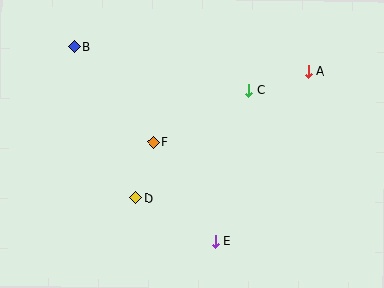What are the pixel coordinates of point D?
Point D is at (136, 198).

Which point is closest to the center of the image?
Point F at (153, 142) is closest to the center.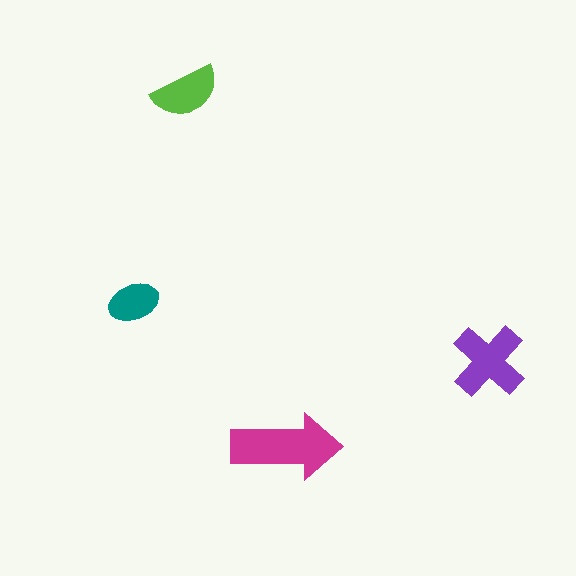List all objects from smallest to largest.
The teal ellipse, the lime semicircle, the purple cross, the magenta arrow.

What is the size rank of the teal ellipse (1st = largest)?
4th.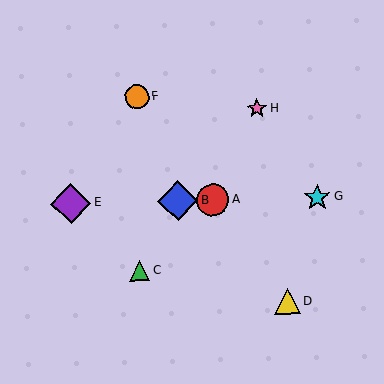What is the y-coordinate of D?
Object D is at y≈301.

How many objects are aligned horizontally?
4 objects (A, B, E, G) are aligned horizontally.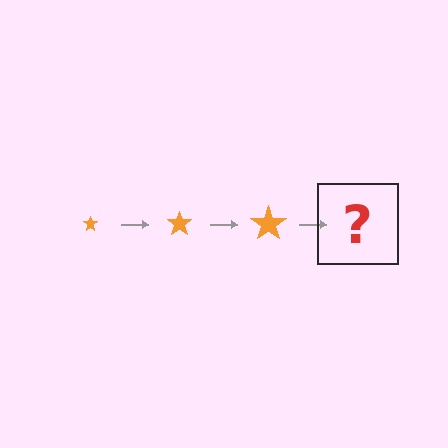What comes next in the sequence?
The next element should be an orange star, larger than the previous one.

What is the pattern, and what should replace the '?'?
The pattern is that the star gets progressively larger each step. The '?' should be an orange star, larger than the previous one.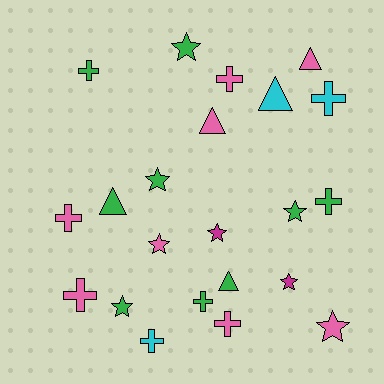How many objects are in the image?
There are 22 objects.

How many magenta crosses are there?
There are no magenta crosses.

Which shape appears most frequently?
Cross, with 9 objects.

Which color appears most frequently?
Green, with 9 objects.